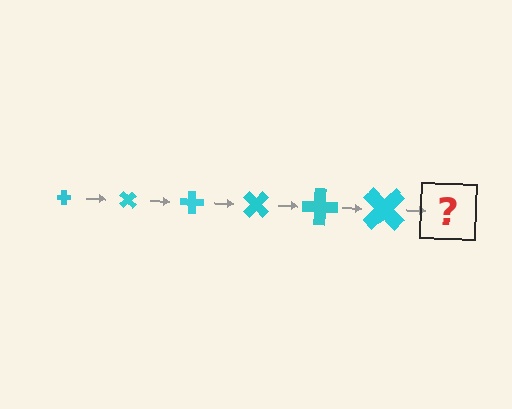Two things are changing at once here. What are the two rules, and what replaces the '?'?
The two rules are that the cross grows larger each step and it rotates 45 degrees each step. The '?' should be a cross, larger than the previous one and rotated 270 degrees from the start.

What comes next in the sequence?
The next element should be a cross, larger than the previous one and rotated 270 degrees from the start.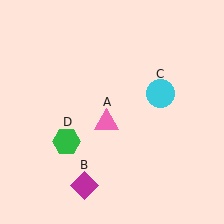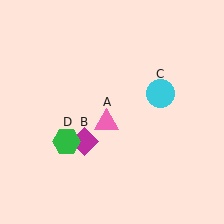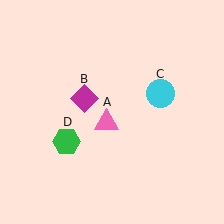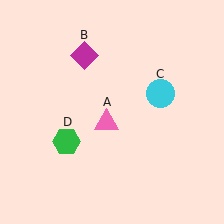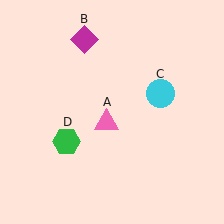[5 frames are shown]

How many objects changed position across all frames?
1 object changed position: magenta diamond (object B).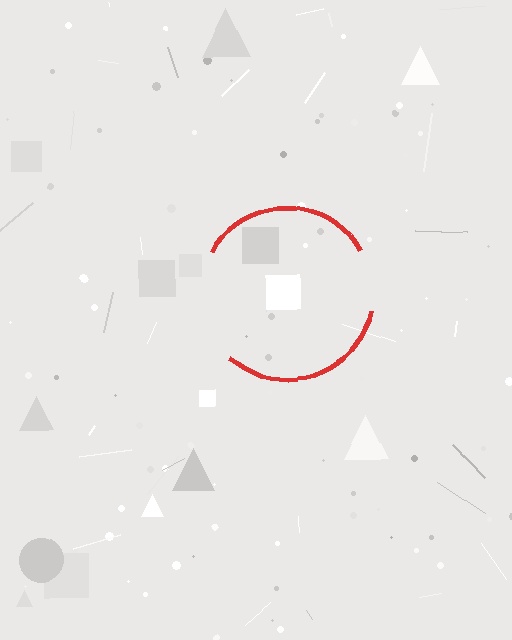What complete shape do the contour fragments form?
The contour fragments form a circle.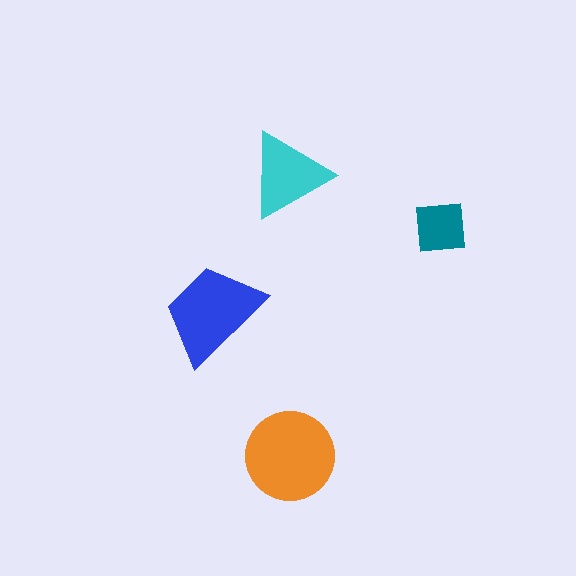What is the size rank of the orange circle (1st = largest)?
1st.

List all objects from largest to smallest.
The orange circle, the blue trapezoid, the cyan triangle, the teal square.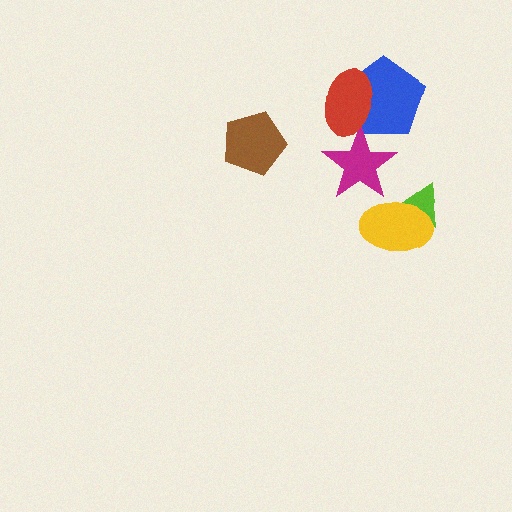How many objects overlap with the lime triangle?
1 object overlaps with the lime triangle.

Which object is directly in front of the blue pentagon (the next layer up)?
The magenta star is directly in front of the blue pentagon.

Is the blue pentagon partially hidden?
Yes, it is partially covered by another shape.